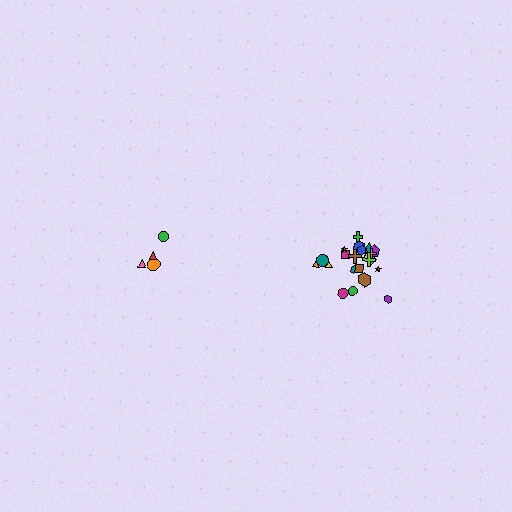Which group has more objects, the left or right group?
The right group.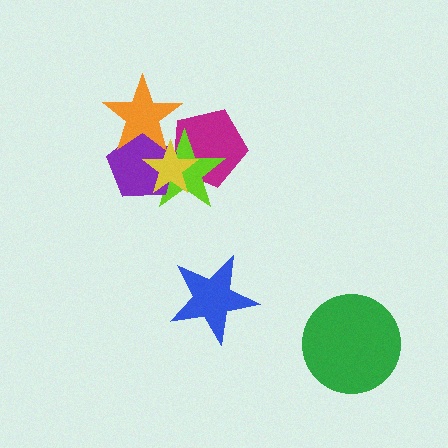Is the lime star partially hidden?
Yes, it is partially covered by another shape.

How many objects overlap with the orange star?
4 objects overlap with the orange star.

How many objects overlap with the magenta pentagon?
4 objects overlap with the magenta pentagon.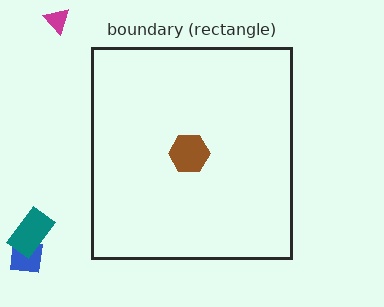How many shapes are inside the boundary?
1 inside, 3 outside.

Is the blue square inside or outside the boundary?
Outside.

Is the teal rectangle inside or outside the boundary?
Outside.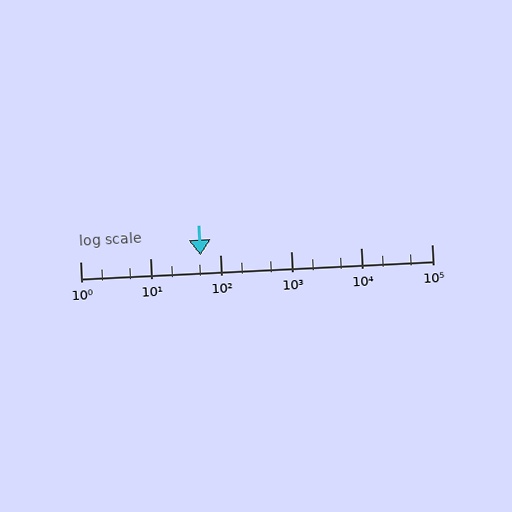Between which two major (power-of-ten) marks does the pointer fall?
The pointer is between 10 and 100.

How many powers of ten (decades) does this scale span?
The scale spans 5 decades, from 1 to 100000.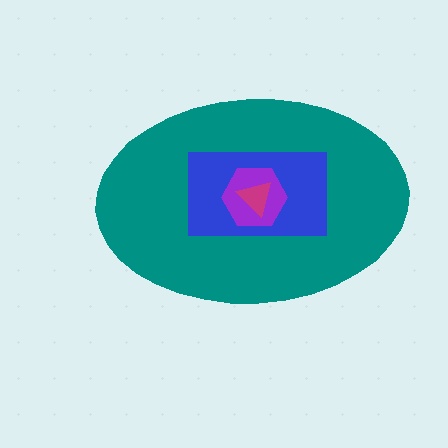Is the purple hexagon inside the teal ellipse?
Yes.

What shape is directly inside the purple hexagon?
The magenta triangle.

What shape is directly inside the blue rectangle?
The purple hexagon.